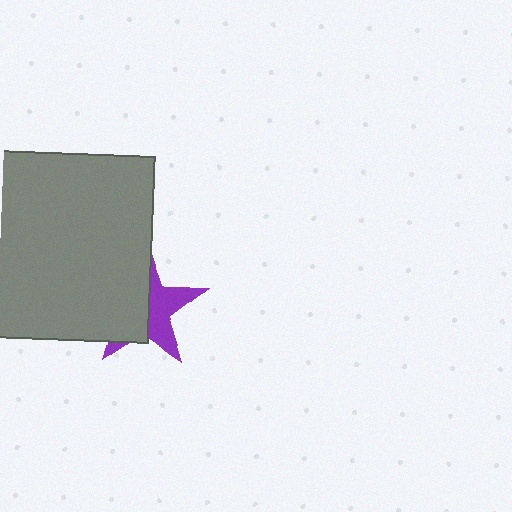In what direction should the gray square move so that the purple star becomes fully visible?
The gray square should move left. That is the shortest direction to clear the overlap and leave the purple star fully visible.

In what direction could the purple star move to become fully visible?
The purple star could move right. That would shift it out from behind the gray square entirely.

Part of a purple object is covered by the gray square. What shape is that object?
It is a star.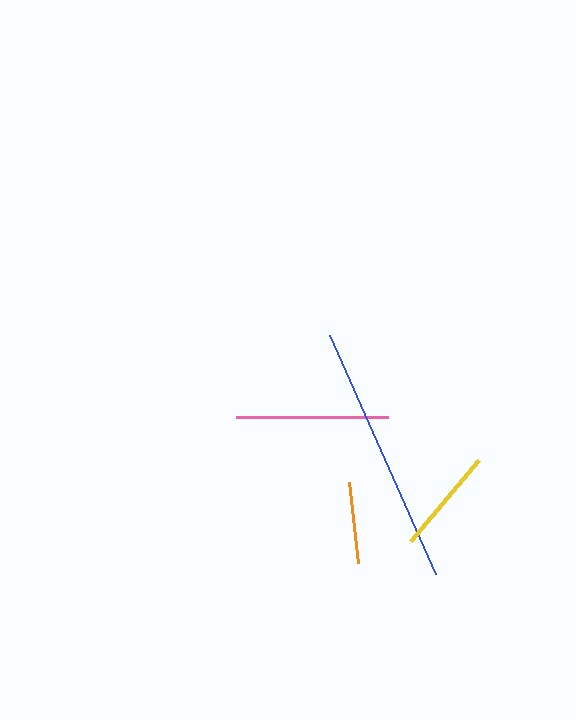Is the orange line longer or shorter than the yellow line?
The yellow line is longer than the orange line.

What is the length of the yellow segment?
The yellow segment is approximately 106 pixels long.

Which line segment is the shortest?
The orange line is the shortest at approximately 82 pixels.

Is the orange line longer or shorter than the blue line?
The blue line is longer than the orange line.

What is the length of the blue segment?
The blue segment is approximately 261 pixels long.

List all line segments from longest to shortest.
From longest to shortest: blue, pink, yellow, orange.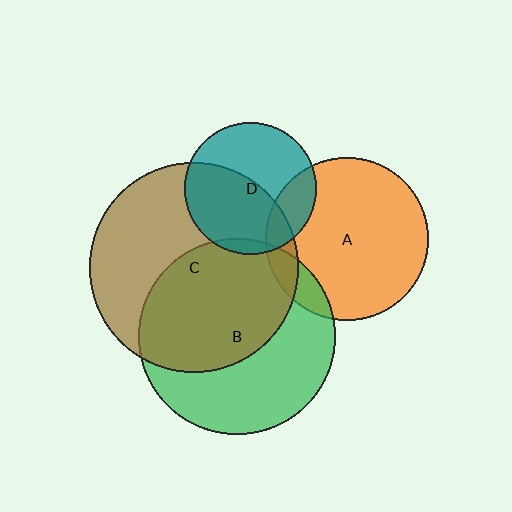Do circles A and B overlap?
Yes.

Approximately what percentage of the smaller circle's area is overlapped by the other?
Approximately 10%.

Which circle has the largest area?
Circle C (brown).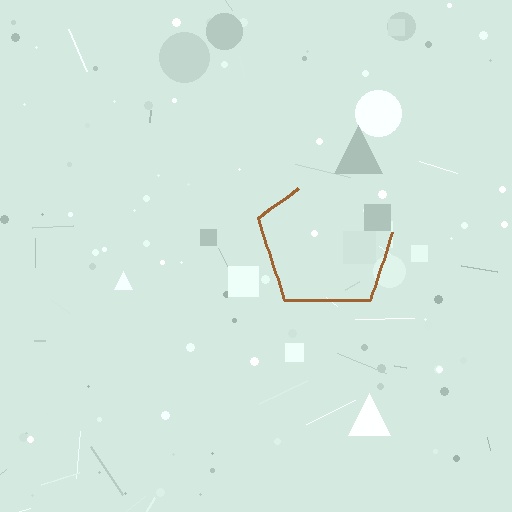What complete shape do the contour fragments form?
The contour fragments form a pentagon.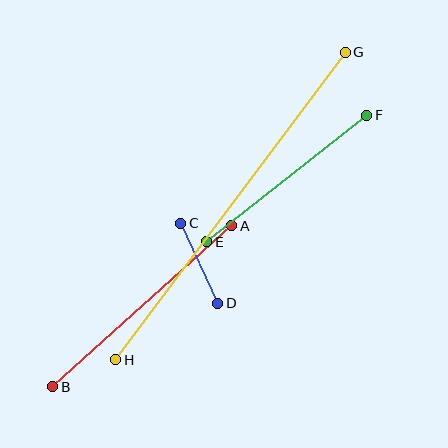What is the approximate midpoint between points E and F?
The midpoint is at approximately (287, 179) pixels.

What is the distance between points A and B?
The distance is approximately 241 pixels.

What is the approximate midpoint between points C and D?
The midpoint is at approximately (199, 263) pixels.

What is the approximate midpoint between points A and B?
The midpoint is at approximately (142, 306) pixels.